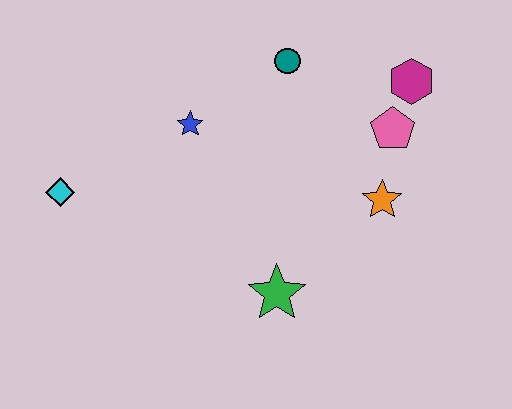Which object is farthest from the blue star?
The magenta hexagon is farthest from the blue star.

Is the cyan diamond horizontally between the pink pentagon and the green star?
No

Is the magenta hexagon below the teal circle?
Yes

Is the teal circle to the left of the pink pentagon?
Yes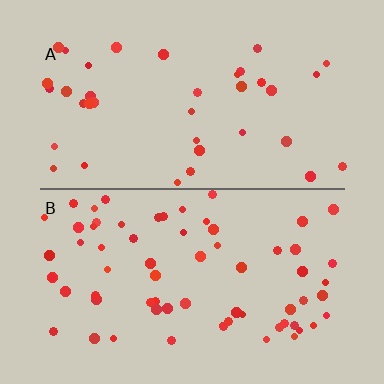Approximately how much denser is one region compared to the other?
Approximately 1.8× — region B over region A.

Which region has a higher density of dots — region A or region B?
B (the bottom).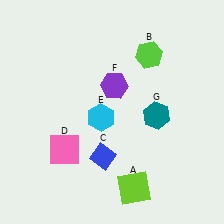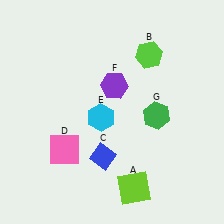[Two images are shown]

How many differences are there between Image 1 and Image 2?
There is 1 difference between the two images.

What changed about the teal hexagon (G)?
In Image 1, G is teal. In Image 2, it changed to green.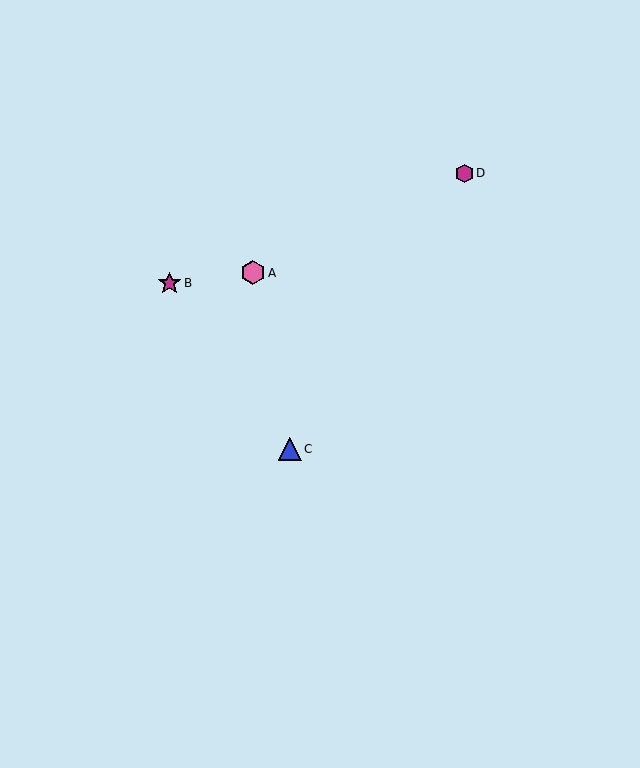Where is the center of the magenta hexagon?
The center of the magenta hexagon is at (464, 173).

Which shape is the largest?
The pink hexagon (labeled A) is the largest.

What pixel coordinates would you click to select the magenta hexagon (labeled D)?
Click at (464, 173) to select the magenta hexagon D.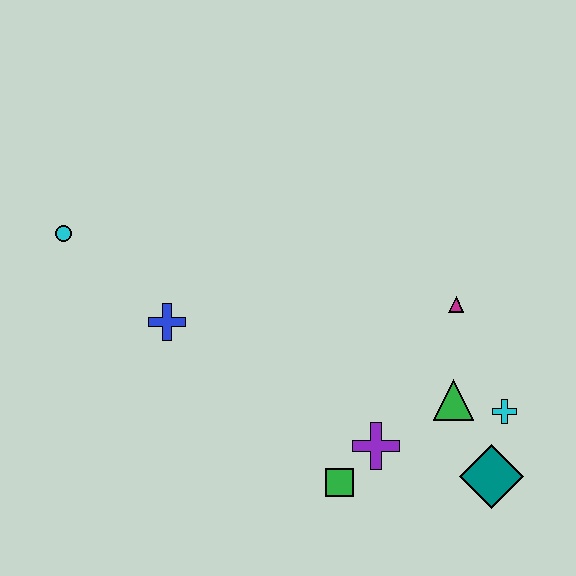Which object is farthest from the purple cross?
The cyan circle is farthest from the purple cross.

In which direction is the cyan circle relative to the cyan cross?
The cyan circle is to the left of the cyan cross.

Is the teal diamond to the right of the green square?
Yes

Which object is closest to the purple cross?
The green square is closest to the purple cross.